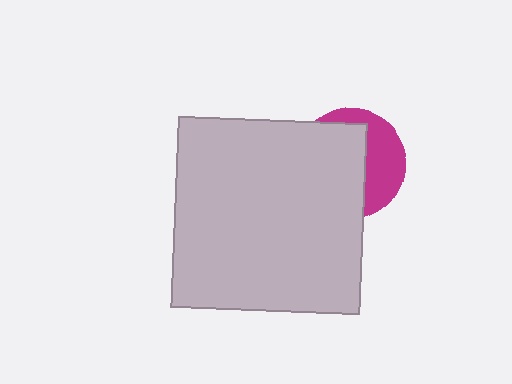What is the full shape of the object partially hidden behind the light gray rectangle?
The partially hidden object is a magenta circle.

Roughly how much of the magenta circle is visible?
A small part of it is visible (roughly 39%).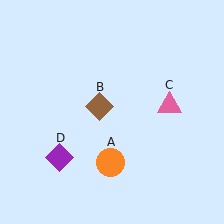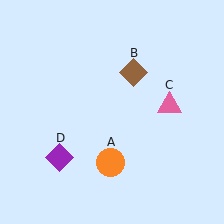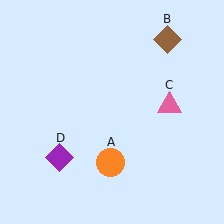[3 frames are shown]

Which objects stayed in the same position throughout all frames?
Orange circle (object A) and pink triangle (object C) and purple diamond (object D) remained stationary.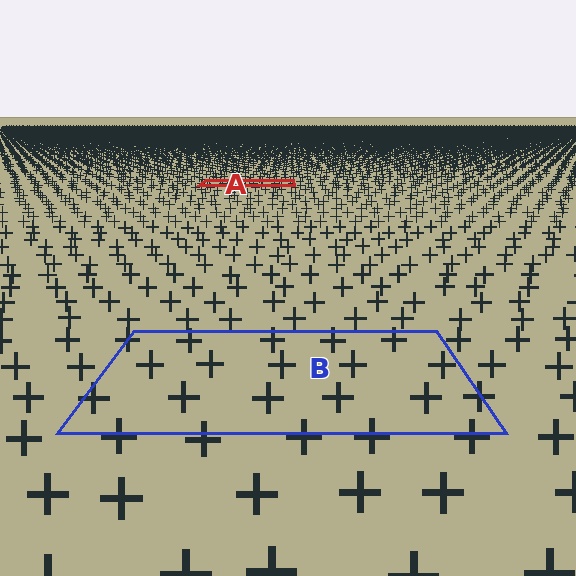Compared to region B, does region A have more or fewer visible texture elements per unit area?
Region A has more texture elements per unit area — they are packed more densely because it is farther away.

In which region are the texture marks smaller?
The texture marks are smaller in region A, because it is farther away.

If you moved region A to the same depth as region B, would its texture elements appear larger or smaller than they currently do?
They would appear larger. At a closer depth, the same texture elements are projected at a bigger on-screen size.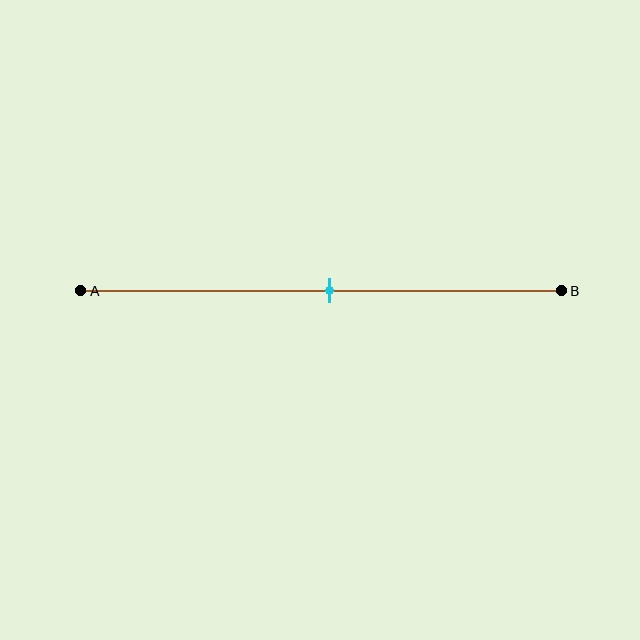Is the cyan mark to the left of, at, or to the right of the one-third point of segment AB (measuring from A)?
The cyan mark is to the right of the one-third point of segment AB.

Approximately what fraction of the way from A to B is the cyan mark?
The cyan mark is approximately 50% of the way from A to B.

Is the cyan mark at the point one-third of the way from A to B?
No, the mark is at about 50% from A, not at the 33% one-third point.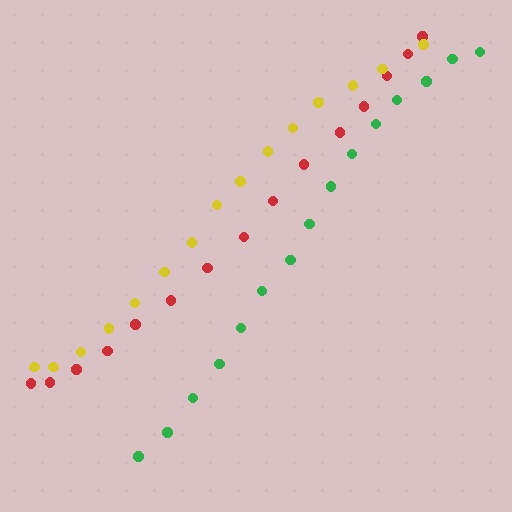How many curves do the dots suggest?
There are 3 distinct paths.